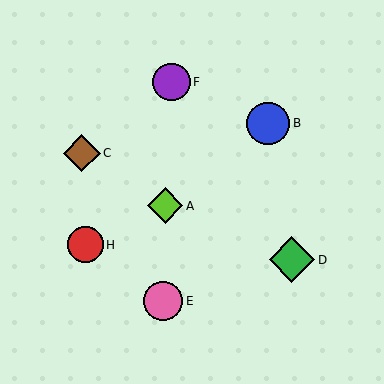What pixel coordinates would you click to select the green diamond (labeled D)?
Click at (292, 260) to select the green diamond D.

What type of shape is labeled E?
Shape E is a pink circle.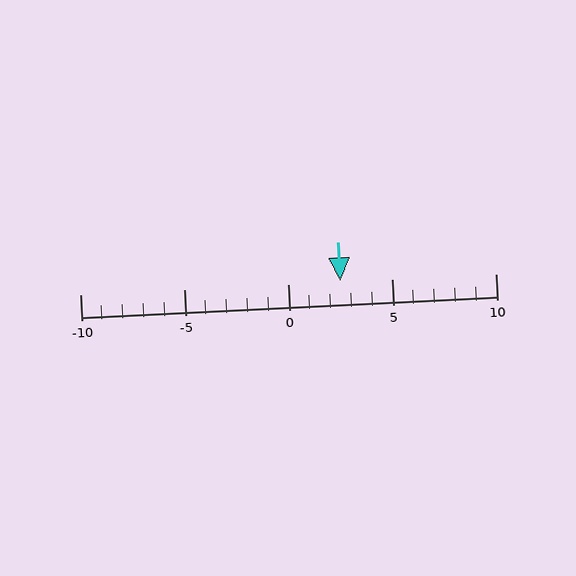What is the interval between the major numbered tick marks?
The major tick marks are spaced 5 units apart.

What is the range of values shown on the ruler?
The ruler shows values from -10 to 10.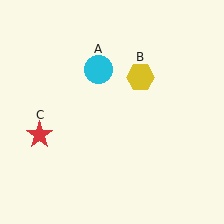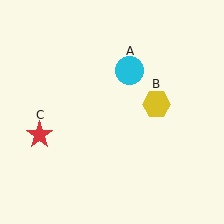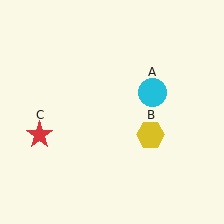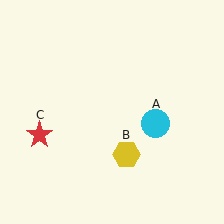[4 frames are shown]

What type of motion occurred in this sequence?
The cyan circle (object A), yellow hexagon (object B) rotated clockwise around the center of the scene.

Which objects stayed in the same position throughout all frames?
Red star (object C) remained stationary.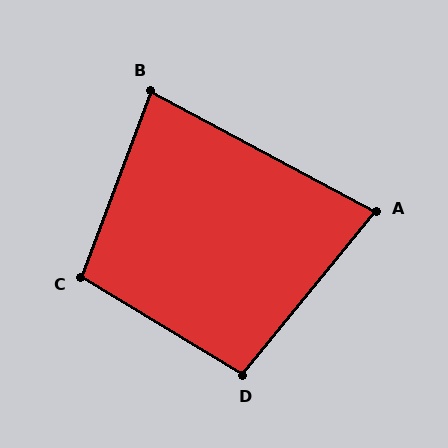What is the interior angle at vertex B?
Approximately 82 degrees (acute).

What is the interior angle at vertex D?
Approximately 98 degrees (obtuse).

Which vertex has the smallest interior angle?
A, at approximately 79 degrees.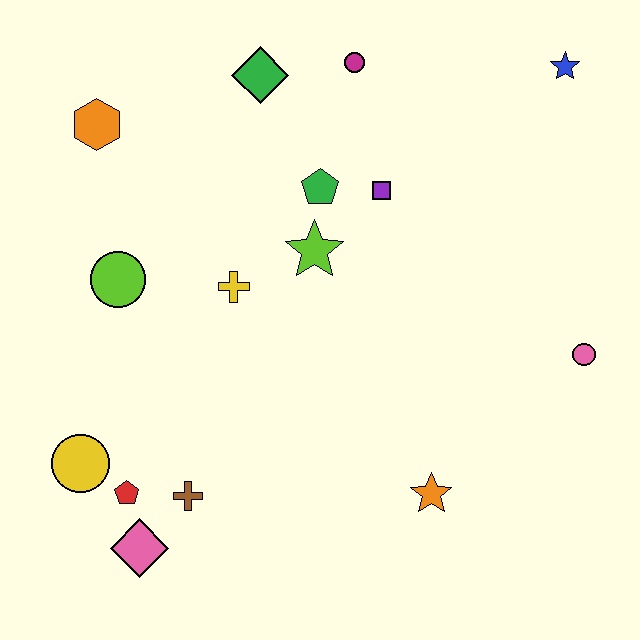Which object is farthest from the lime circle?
The blue star is farthest from the lime circle.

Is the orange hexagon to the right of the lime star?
No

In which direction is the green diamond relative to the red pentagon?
The green diamond is above the red pentagon.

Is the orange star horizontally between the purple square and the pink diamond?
No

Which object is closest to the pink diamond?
The red pentagon is closest to the pink diamond.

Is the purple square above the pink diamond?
Yes